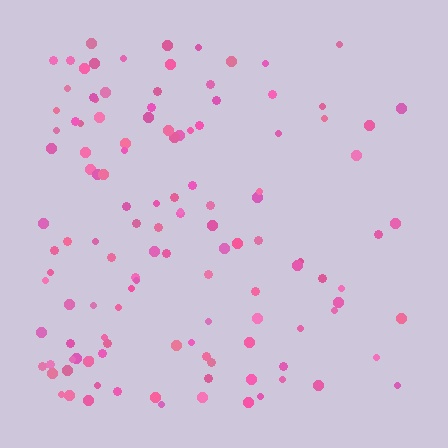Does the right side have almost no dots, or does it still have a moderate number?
Still a moderate number, just noticeably fewer than the left.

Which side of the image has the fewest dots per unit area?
The right.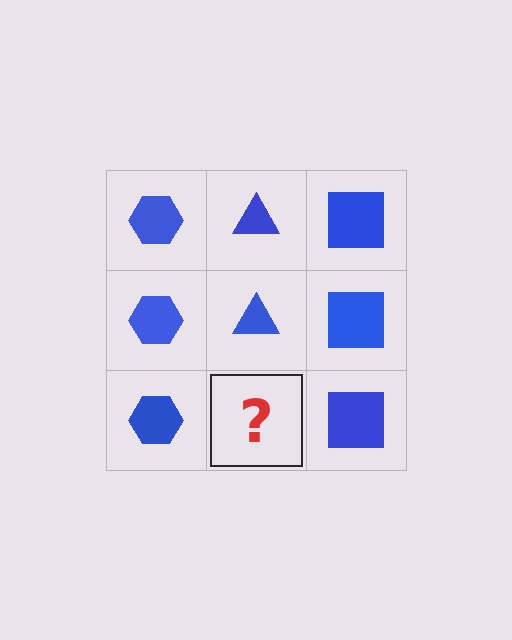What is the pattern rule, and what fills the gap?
The rule is that each column has a consistent shape. The gap should be filled with a blue triangle.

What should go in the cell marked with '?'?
The missing cell should contain a blue triangle.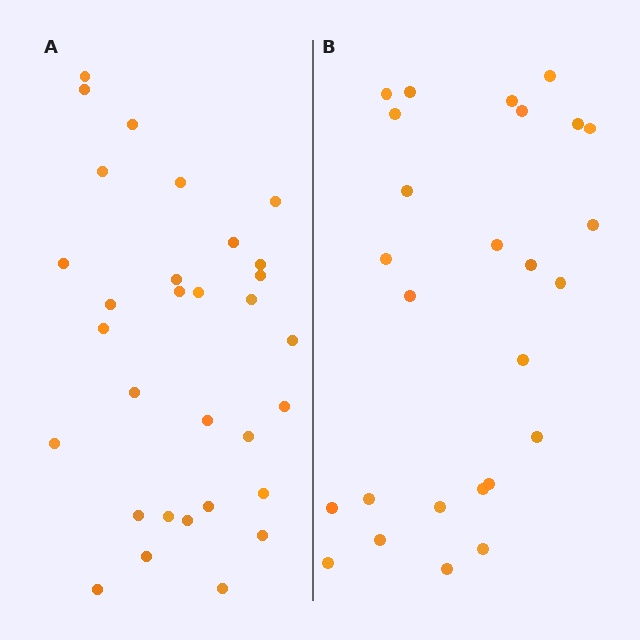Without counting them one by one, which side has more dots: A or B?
Region A (the left region) has more dots.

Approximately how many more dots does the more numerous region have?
Region A has about 5 more dots than region B.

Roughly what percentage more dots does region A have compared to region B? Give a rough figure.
About 20% more.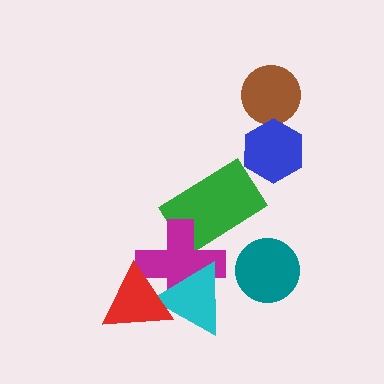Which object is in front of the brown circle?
The blue hexagon is in front of the brown circle.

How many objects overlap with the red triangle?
2 objects overlap with the red triangle.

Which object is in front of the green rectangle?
The magenta cross is in front of the green rectangle.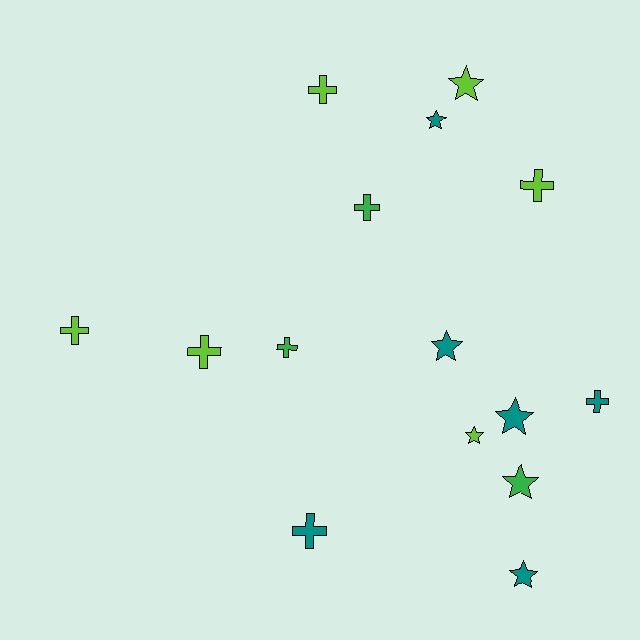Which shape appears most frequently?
Cross, with 8 objects.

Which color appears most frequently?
Teal, with 6 objects.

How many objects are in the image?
There are 15 objects.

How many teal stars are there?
There are 4 teal stars.